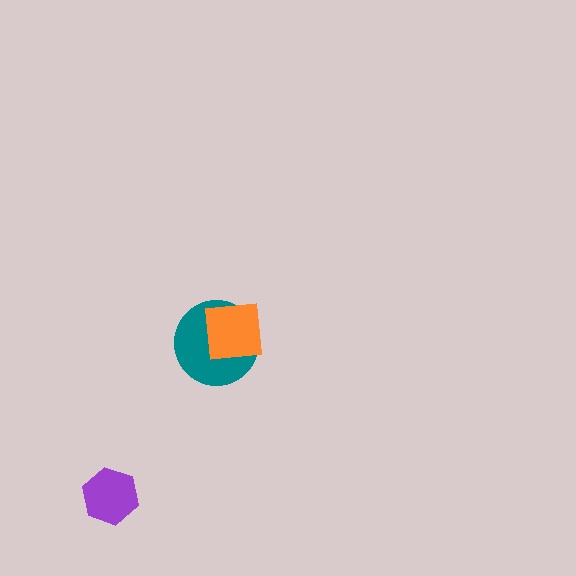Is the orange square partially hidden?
No, no other shape covers it.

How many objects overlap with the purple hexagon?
0 objects overlap with the purple hexagon.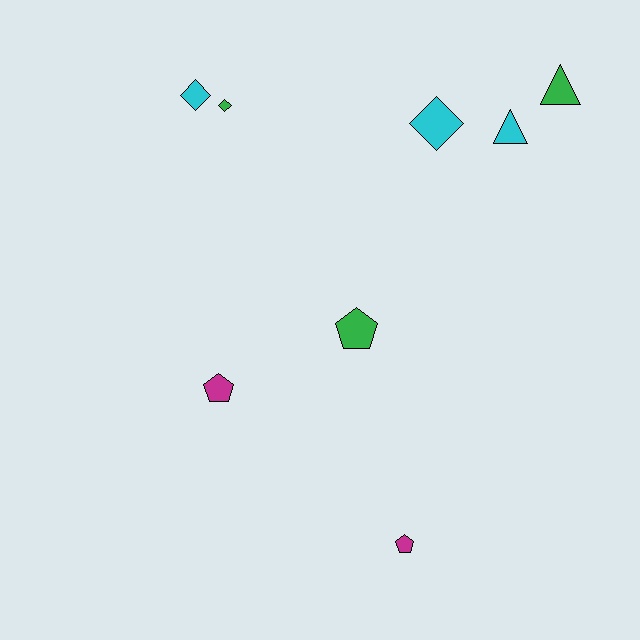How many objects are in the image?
There are 8 objects.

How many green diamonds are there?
There is 1 green diamond.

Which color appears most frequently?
Cyan, with 3 objects.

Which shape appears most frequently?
Diamond, with 3 objects.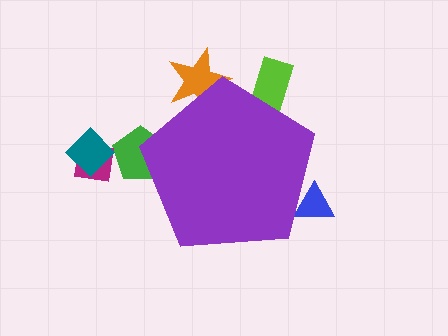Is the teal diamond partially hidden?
No, the teal diamond is fully visible.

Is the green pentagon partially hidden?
Yes, the green pentagon is partially hidden behind the purple pentagon.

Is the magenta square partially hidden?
No, the magenta square is fully visible.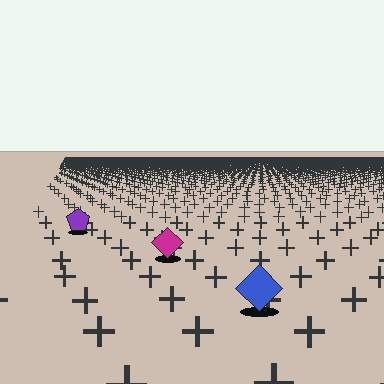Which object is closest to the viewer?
The blue diamond is closest. The texture marks near it are larger and more spread out.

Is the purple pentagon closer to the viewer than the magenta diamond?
No. The magenta diamond is closer — you can tell from the texture gradient: the ground texture is coarser near it.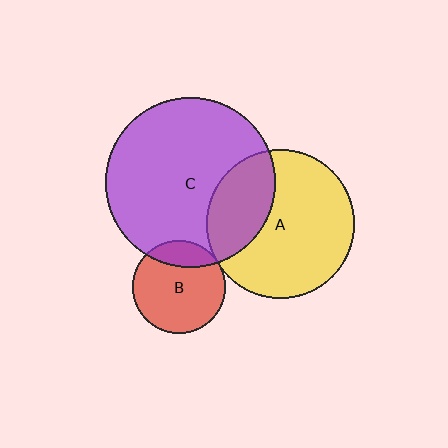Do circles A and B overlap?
Yes.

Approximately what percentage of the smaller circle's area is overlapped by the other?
Approximately 5%.